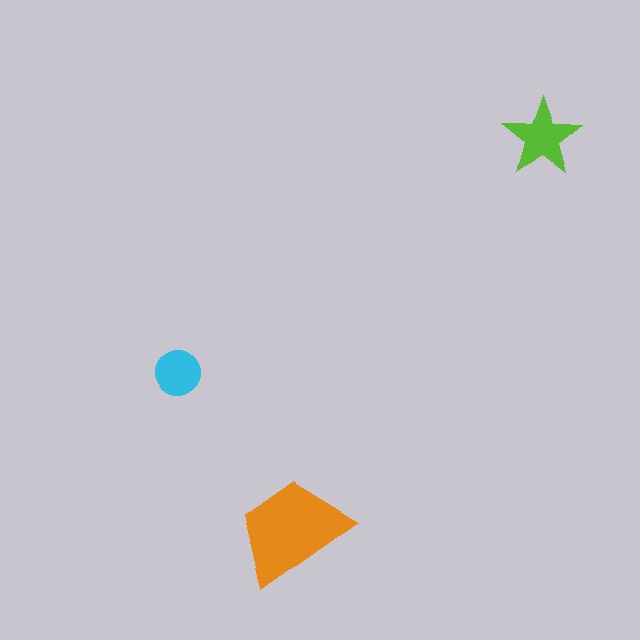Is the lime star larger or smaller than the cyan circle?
Larger.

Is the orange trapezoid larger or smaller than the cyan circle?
Larger.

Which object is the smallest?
The cyan circle.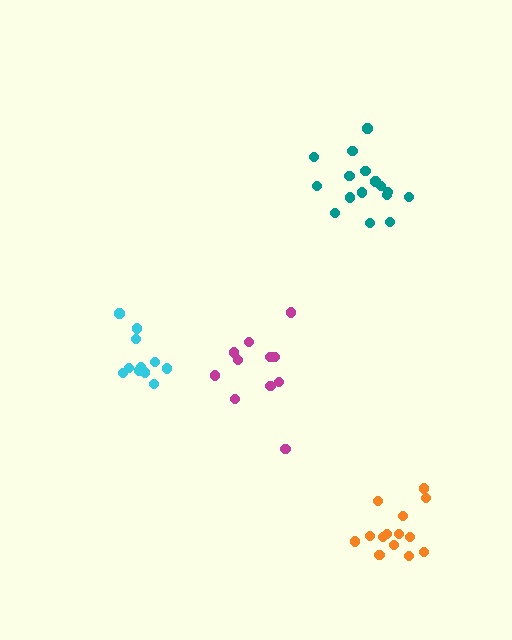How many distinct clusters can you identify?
There are 4 distinct clusters.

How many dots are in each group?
Group 1: 14 dots, Group 2: 16 dots, Group 3: 11 dots, Group 4: 11 dots (52 total).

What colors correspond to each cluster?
The clusters are colored: orange, teal, cyan, magenta.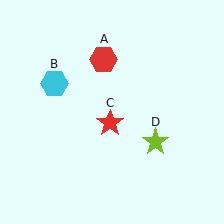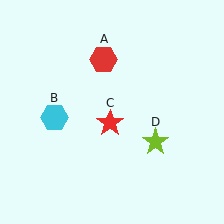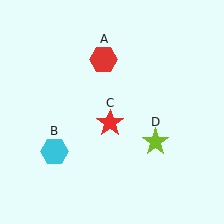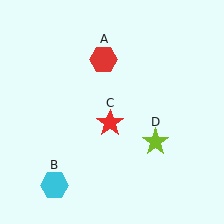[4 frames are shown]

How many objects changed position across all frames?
1 object changed position: cyan hexagon (object B).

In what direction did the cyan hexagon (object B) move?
The cyan hexagon (object B) moved down.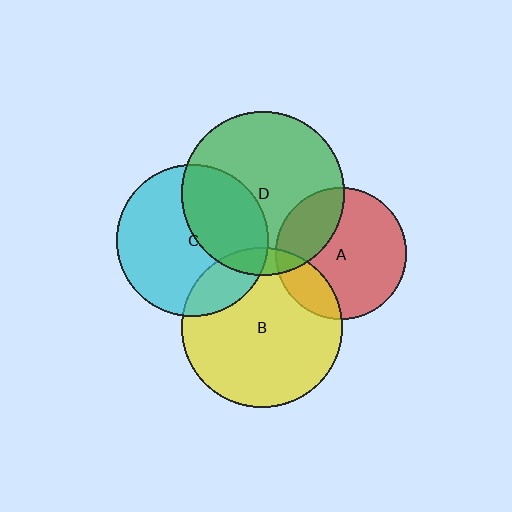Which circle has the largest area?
Circle D (green).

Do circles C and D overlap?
Yes.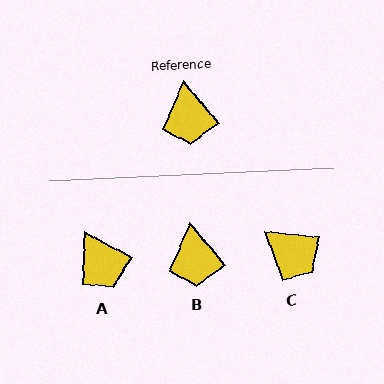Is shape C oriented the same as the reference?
No, it is off by about 43 degrees.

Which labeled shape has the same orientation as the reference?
B.